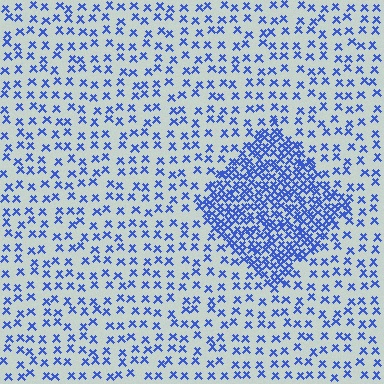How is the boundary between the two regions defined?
The boundary is defined by a change in element density (approximately 2.9x ratio). All elements are the same color, size, and shape.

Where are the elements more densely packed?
The elements are more densely packed inside the diamond boundary.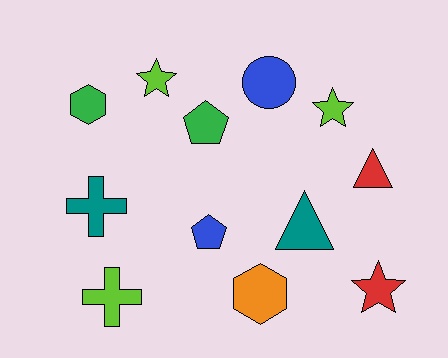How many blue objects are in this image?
There are 2 blue objects.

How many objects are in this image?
There are 12 objects.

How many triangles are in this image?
There are 2 triangles.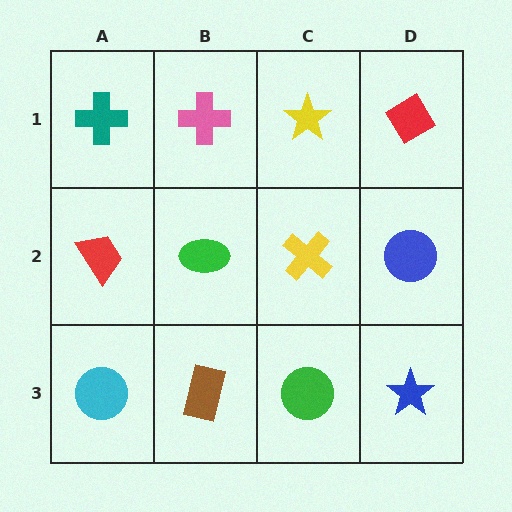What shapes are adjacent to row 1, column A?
A red trapezoid (row 2, column A), a pink cross (row 1, column B).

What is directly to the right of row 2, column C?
A blue circle.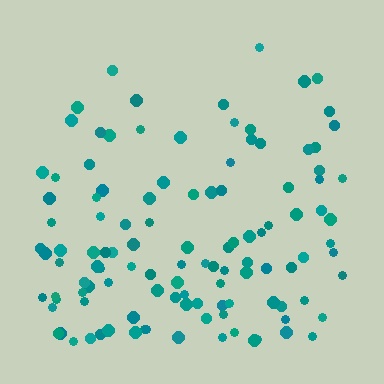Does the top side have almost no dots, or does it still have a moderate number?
Still a moderate number, just noticeably fewer than the bottom.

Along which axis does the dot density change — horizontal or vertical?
Vertical.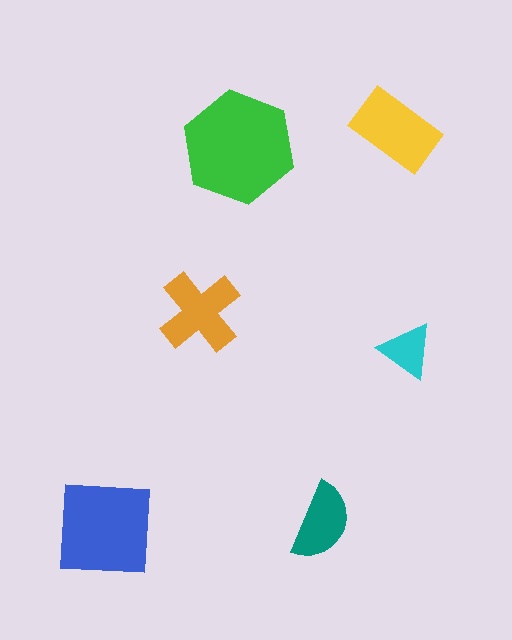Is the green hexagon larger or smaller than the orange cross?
Larger.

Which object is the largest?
The green hexagon.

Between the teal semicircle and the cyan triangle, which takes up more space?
The teal semicircle.